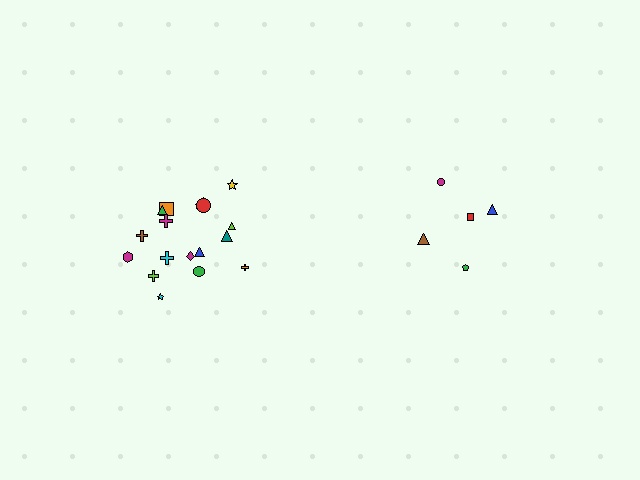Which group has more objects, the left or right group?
The left group.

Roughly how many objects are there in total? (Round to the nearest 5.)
Roughly 25 objects in total.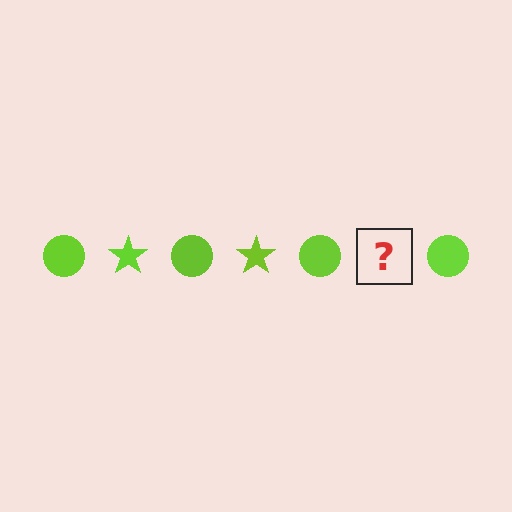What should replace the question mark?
The question mark should be replaced with a lime star.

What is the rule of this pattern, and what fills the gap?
The rule is that the pattern cycles through circle, star shapes in lime. The gap should be filled with a lime star.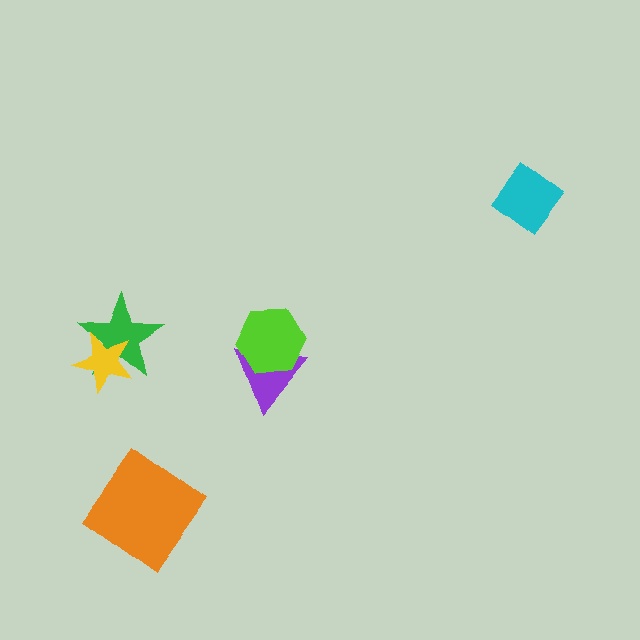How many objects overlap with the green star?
1 object overlaps with the green star.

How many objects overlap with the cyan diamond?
0 objects overlap with the cyan diamond.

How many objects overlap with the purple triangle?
1 object overlaps with the purple triangle.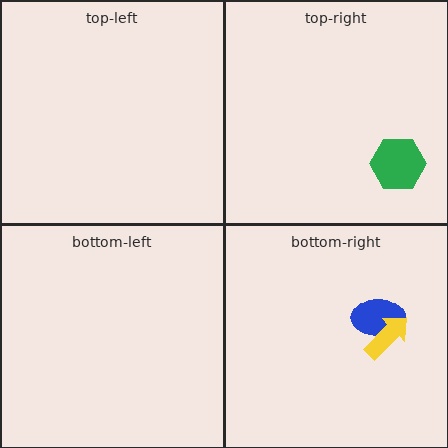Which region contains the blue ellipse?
The bottom-right region.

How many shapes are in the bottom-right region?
2.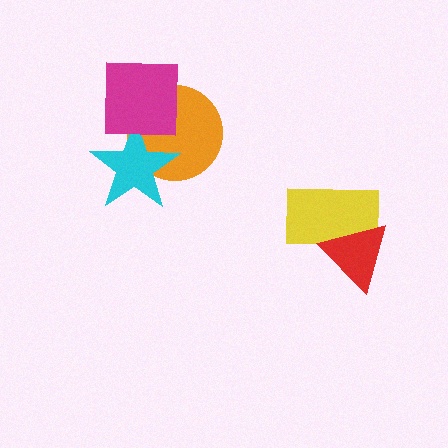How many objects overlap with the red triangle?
1 object overlaps with the red triangle.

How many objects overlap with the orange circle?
2 objects overlap with the orange circle.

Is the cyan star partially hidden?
Yes, it is partially covered by another shape.